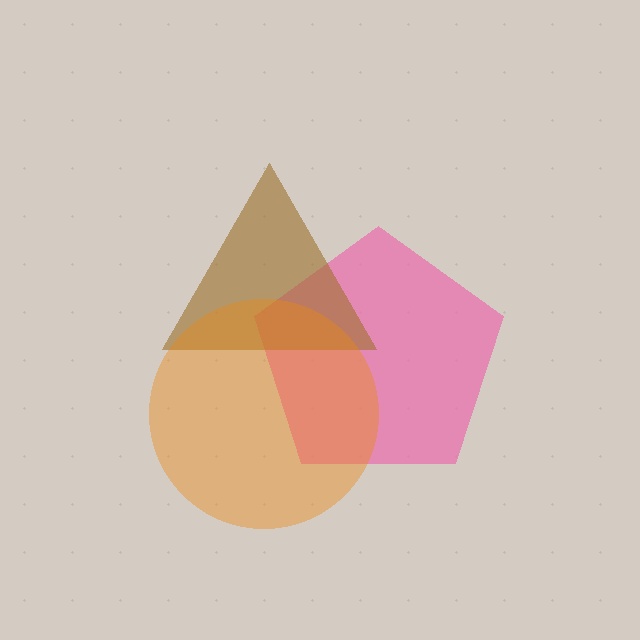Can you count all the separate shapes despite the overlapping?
Yes, there are 3 separate shapes.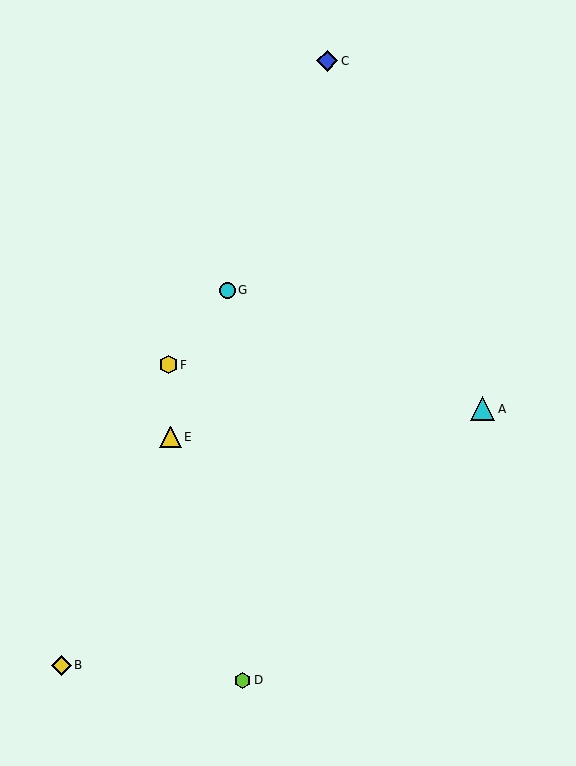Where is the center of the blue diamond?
The center of the blue diamond is at (327, 61).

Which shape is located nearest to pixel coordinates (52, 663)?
The yellow diamond (labeled B) at (61, 665) is nearest to that location.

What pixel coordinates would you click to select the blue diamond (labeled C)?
Click at (327, 61) to select the blue diamond C.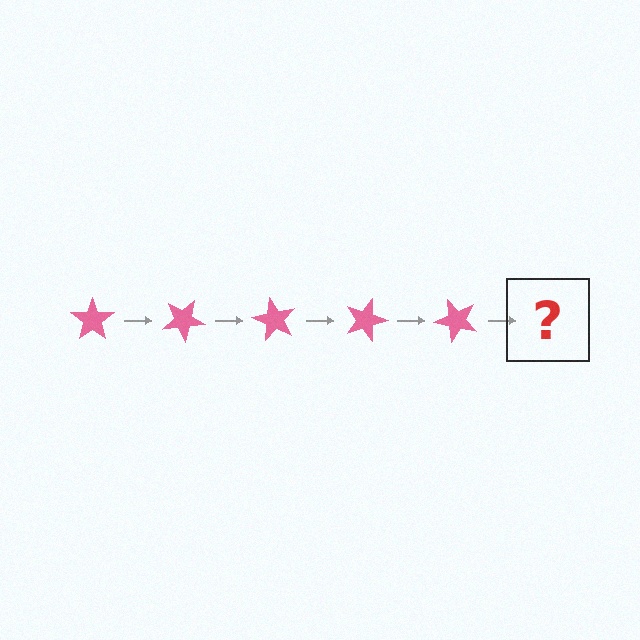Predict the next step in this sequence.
The next step is a pink star rotated 150 degrees.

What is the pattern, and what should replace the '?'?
The pattern is that the star rotates 30 degrees each step. The '?' should be a pink star rotated 150 degrees.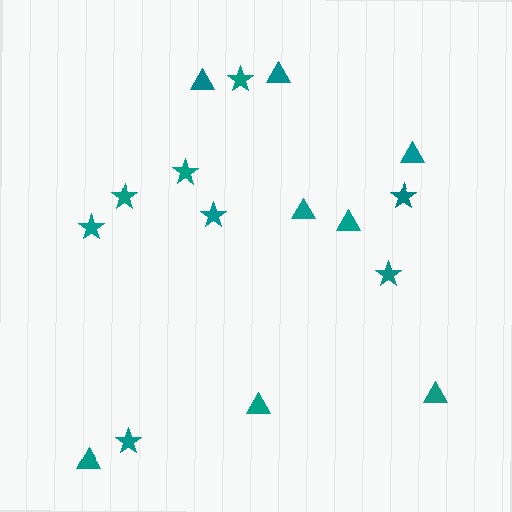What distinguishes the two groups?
There are 2 groups: one group of stars (8) and one group of triangles (8).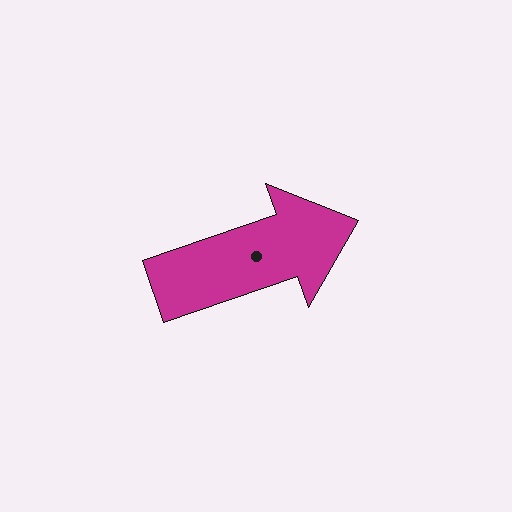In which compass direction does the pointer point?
East.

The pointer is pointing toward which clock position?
Roughly 2 o'clock.